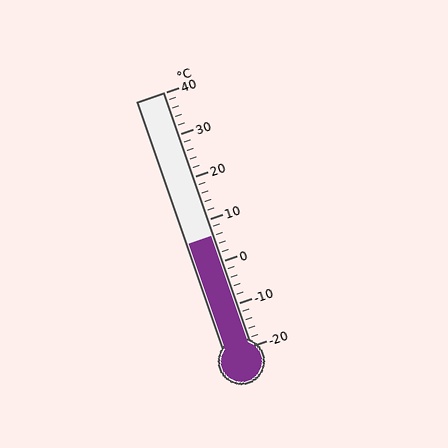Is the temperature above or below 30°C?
The temperature is below 30°C.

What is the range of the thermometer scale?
The thermometer scale ranges from -20°C to 40°C.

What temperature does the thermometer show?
The thermometer shows approximately 6°C.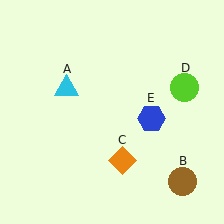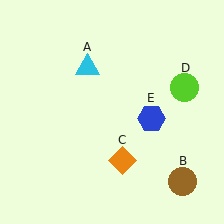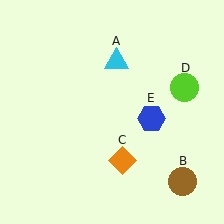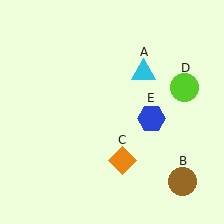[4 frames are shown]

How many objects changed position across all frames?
1 object changed position: cyan triangle (object A).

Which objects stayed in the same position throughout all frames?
Brown circle (object B) and orange diamond (object C) and lime circle (object D) and blue hexagon (object E) remained stationary.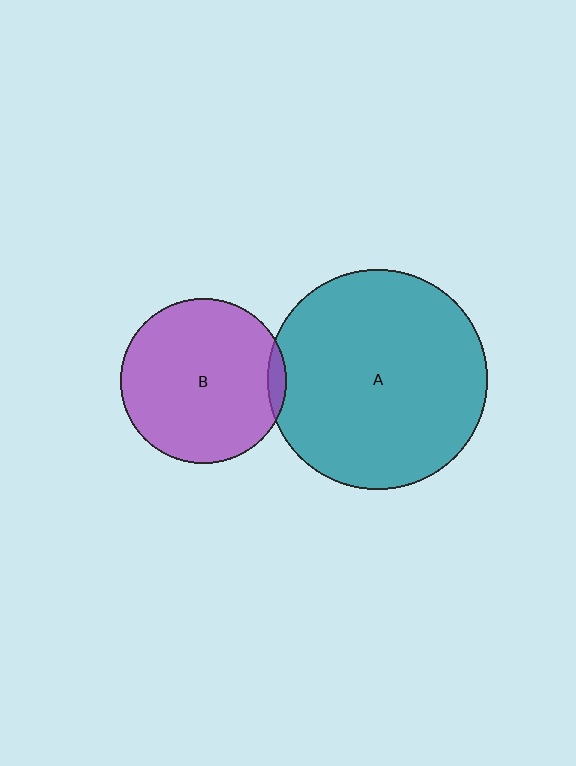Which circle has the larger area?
Circle A (teal).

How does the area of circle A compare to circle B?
Approximately 1.8 times.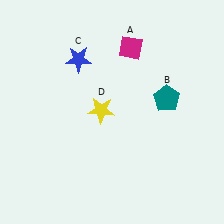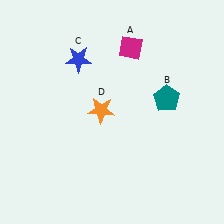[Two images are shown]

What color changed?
The star (D) changed from yellow in Image 1 to orange in Image 2.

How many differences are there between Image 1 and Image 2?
There is 1 difference between the two images.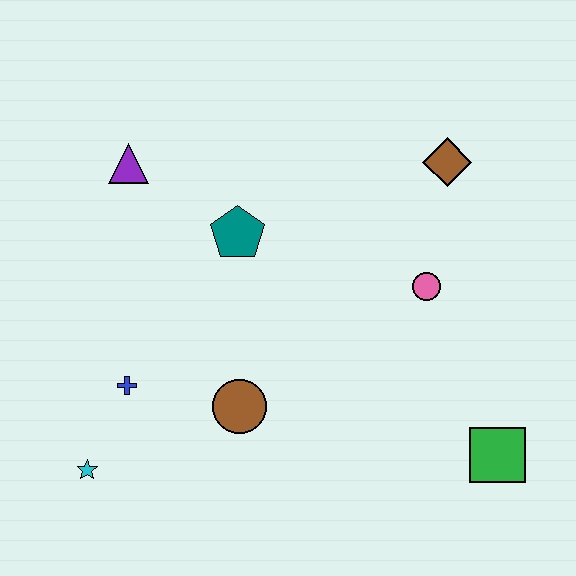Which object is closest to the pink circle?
The brown diamond is closest to the pink circle.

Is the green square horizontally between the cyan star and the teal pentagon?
No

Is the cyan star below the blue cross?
Yes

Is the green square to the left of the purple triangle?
No